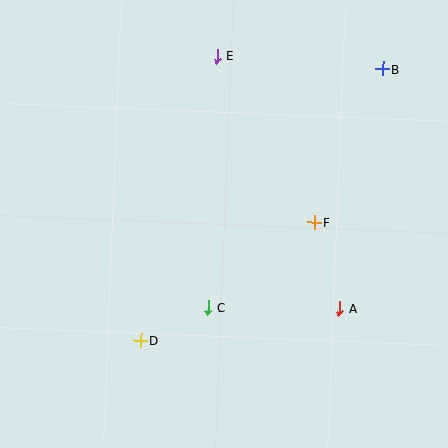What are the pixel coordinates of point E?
Point E is at (217, 56).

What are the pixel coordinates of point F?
Point F is at (314, 222).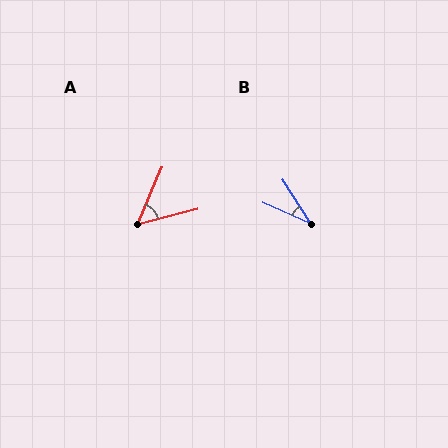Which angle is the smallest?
B, at approximately 34 degrees.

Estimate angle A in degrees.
Approximately 53 degrees.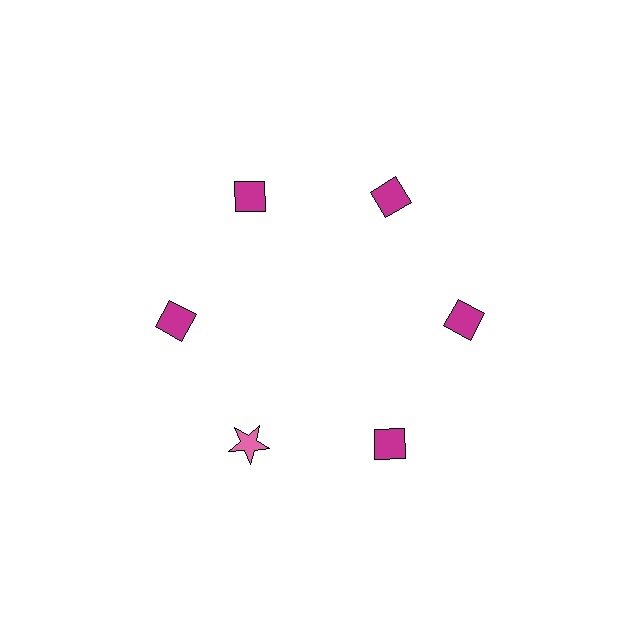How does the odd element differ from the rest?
It differs in both color (pink instead of magenta) and shape (star instead of diamond).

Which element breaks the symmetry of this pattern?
The pink star at roughly the 7 o'clock position breaks the symmetry. All other shapes are magenta diamonds.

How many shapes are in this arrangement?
There are 6 shapes arranged in a ring pattern.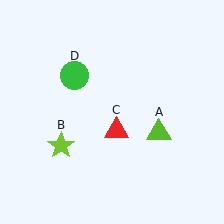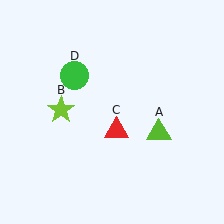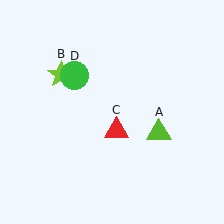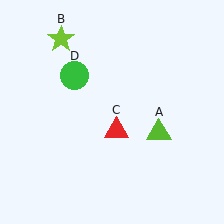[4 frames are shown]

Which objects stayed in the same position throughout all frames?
Lime triangle (object A) and red triangle (object C) and green circle (object D) remained stationary.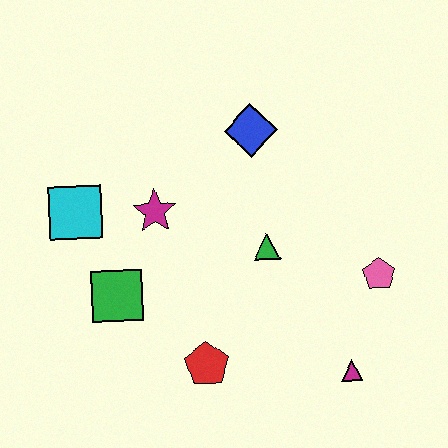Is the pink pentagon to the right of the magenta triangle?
Yes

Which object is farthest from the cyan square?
The magenta triangle is farthest from the cyan square.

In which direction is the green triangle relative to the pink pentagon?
The green triangle is to the left of the pink pentagon.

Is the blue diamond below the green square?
No